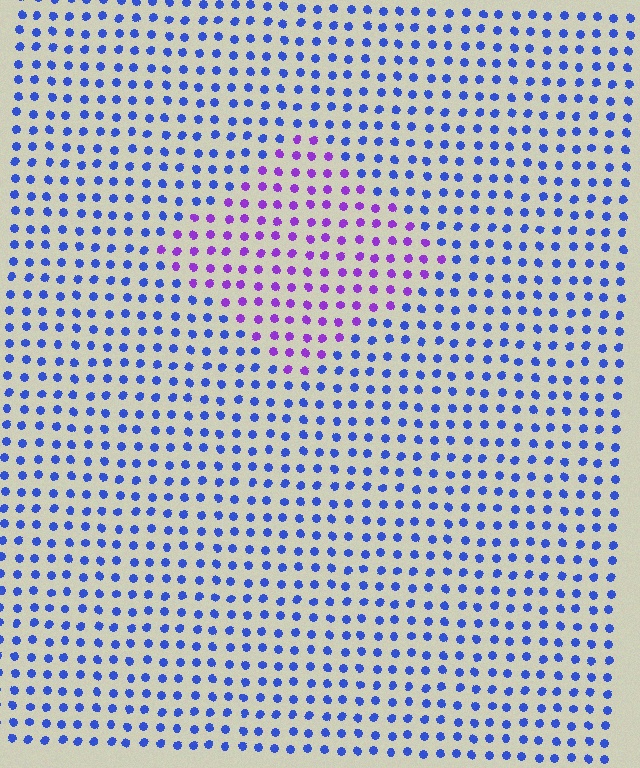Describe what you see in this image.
The image is filled with small blue elements in a uniform arrangement. A diamond-shaped region is visible where the elements are tinted to a slightly different hue, forming a subtle color boundary.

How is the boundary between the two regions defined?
The boundary is defined purely by a slight shift in hue (about 49 degrees). Spacing, size, and orientation are identical on both sides.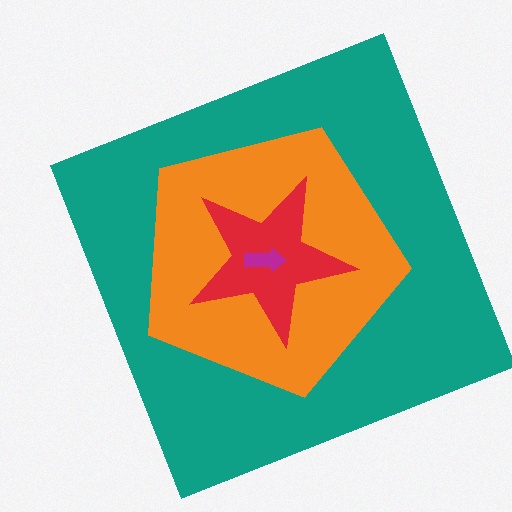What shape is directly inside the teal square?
The orange pentagon.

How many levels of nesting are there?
4.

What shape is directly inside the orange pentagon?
The red star.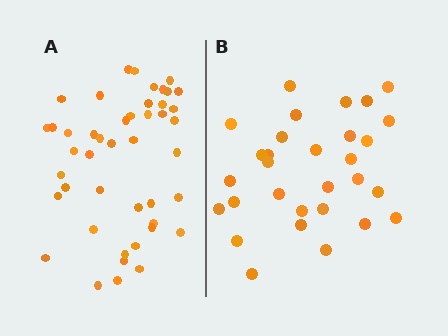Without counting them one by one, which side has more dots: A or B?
Region A (the left region) has more dots.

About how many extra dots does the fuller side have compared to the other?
Region A has approximately 15 more dots than region B.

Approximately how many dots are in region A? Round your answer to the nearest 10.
About 40 dots. (The exact count is 45, which rounds to 40.)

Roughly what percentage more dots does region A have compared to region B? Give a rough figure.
About 50% more.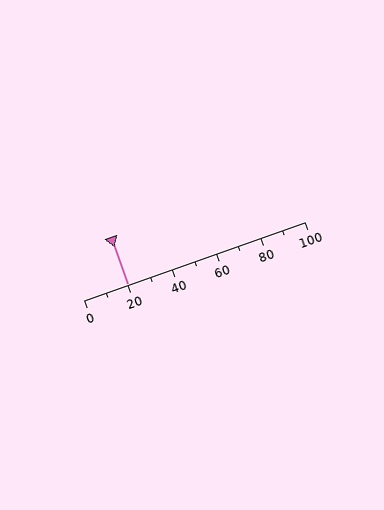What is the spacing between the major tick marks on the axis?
The major ticks are spaced 20 apart.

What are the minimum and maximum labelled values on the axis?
The axis runs from 0 to 100.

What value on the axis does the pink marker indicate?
The marker indicates approximately 20.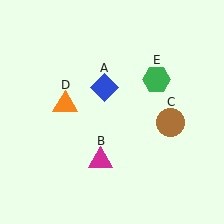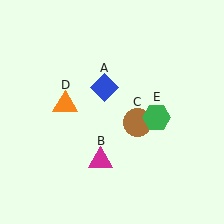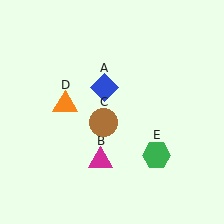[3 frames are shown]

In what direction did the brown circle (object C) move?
The brown circle (object C) moved left.